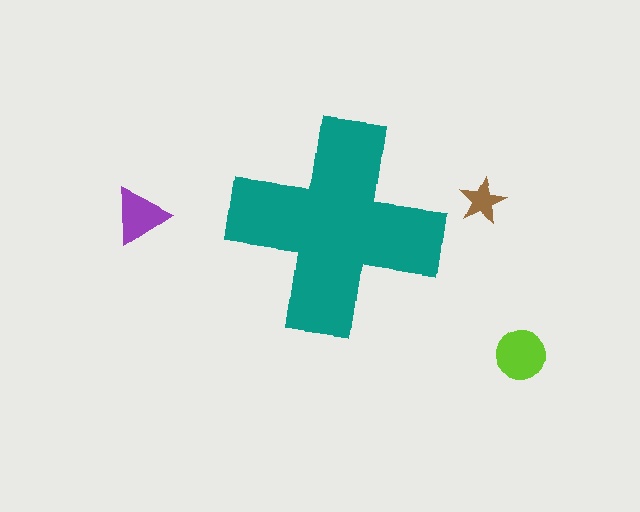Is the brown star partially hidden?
No, the brown star is fully visible.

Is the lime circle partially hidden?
No, the lime circle is fully visible.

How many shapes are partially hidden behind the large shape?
0 shapes are partially hidden.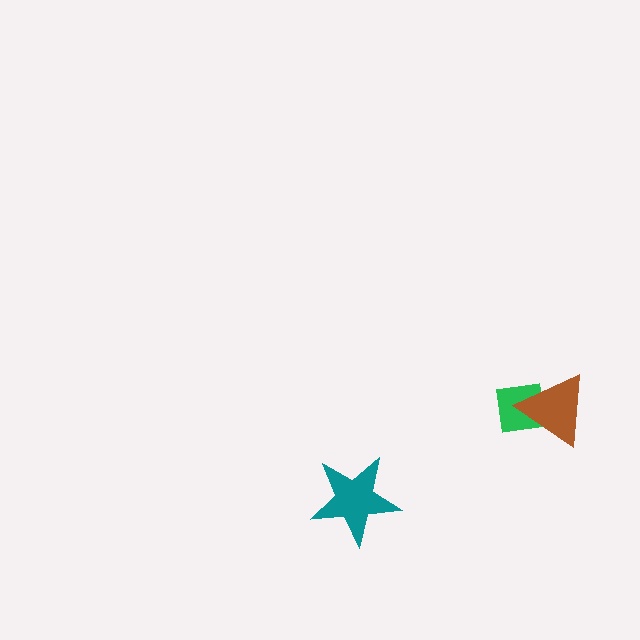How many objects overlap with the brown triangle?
1 object overlaps with the brown triangle.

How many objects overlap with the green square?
1 object overlaps with the green square.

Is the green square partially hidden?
Yes, it is partially covered by another shape.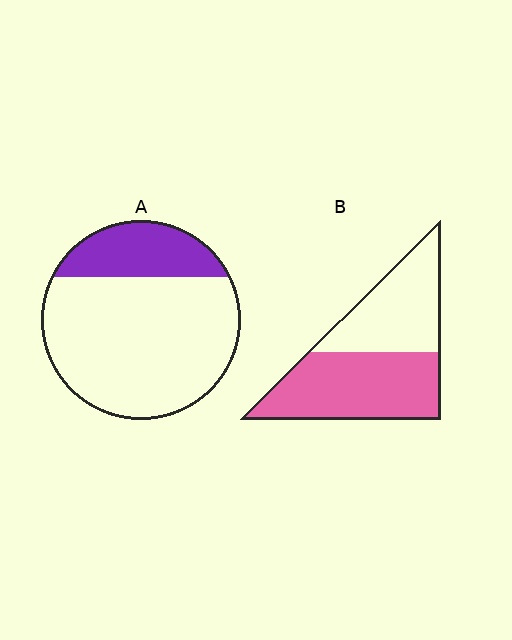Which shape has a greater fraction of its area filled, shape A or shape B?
Shape B.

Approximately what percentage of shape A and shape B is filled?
A is approximately 25% and B is approximately 55%.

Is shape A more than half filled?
No.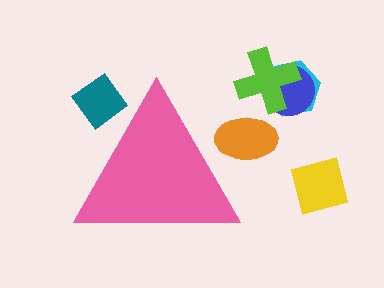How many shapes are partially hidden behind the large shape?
2 shapes are partially hidden.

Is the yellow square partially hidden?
No, the yellow square is fully visible.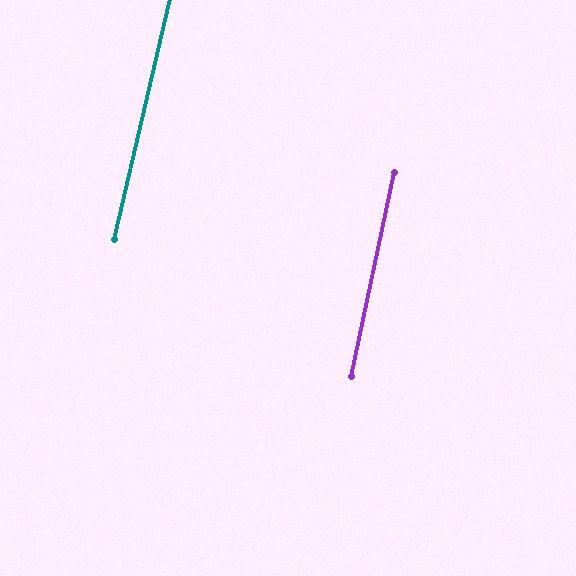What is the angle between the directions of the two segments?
Approximately 1 degree.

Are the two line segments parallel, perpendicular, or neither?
Parallel — their directions differ by only 1.1°.